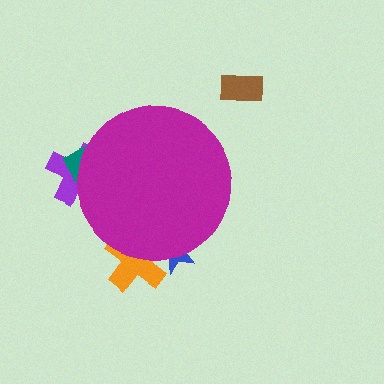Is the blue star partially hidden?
Yes, the blue star is partially hidden behind the magenta circle.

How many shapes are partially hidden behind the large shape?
4 shapes are partially hidden.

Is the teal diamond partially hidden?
Yes, the teal diamond is partially hidden behind the magenta circle.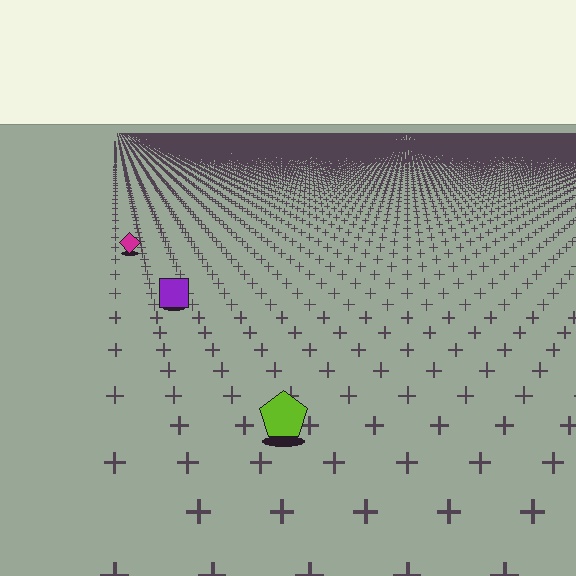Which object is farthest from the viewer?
The magenta diamond is farthest from the viewer. It appears smaller and the ground texture around it is denser.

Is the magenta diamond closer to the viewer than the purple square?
No. The purple square is closer — you can tell from the texture gradient: the ground texture is coarser near it.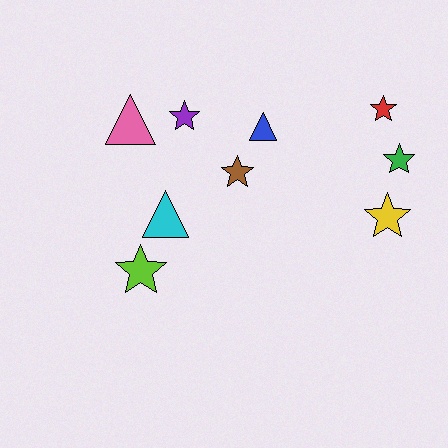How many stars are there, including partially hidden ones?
There are 6 stars.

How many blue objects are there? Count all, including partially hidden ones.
There is 1 blue object.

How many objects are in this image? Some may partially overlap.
There are 9 objects.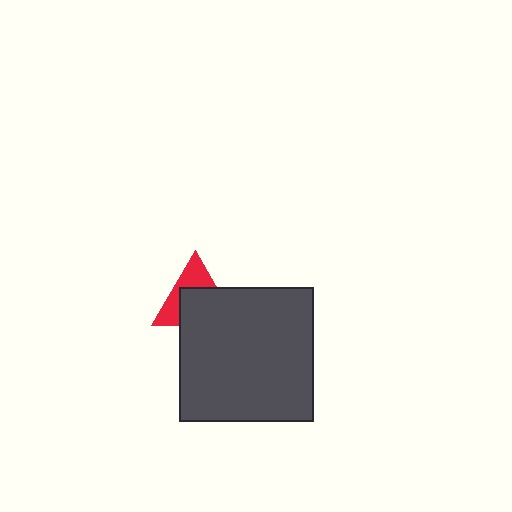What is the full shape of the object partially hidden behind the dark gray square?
The partially hidden object is a red triangle.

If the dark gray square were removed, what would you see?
You would see the complete red triangle.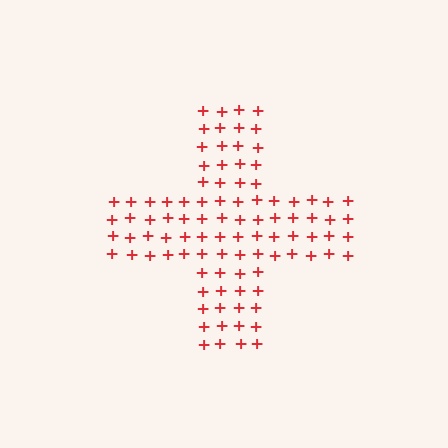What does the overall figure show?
The overall figure shows a cross.